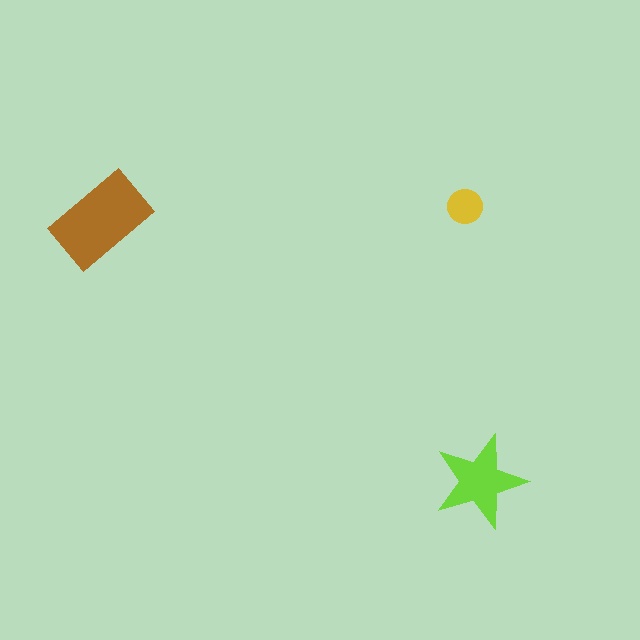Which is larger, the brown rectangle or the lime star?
The brown rectangle.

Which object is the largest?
The brown rectangle.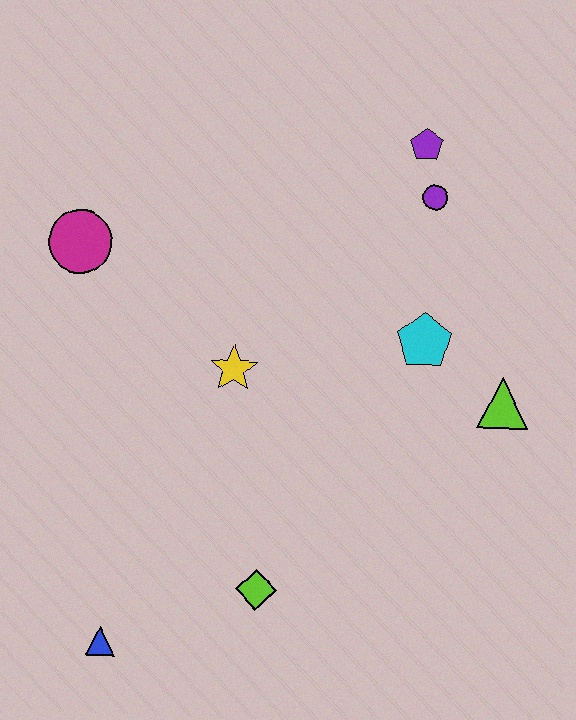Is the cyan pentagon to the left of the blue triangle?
No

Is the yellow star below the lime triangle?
No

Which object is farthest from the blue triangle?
The purple pentagon is farthest from the blue triangle.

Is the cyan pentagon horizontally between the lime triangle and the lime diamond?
Yes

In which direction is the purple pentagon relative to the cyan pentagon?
The purple pentagon is above the cyan pentagon.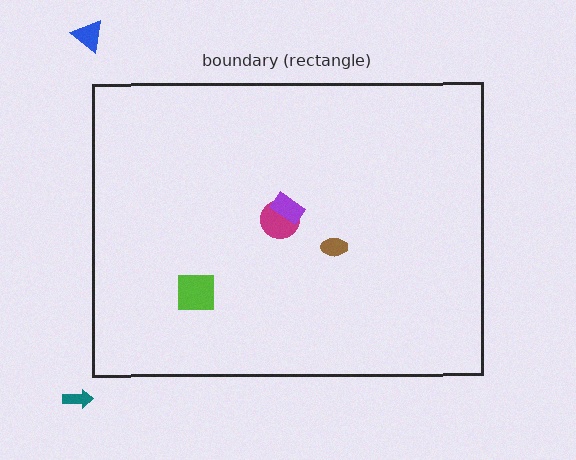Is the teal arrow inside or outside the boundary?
Outside.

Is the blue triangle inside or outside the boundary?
Outside.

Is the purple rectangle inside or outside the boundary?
Inside.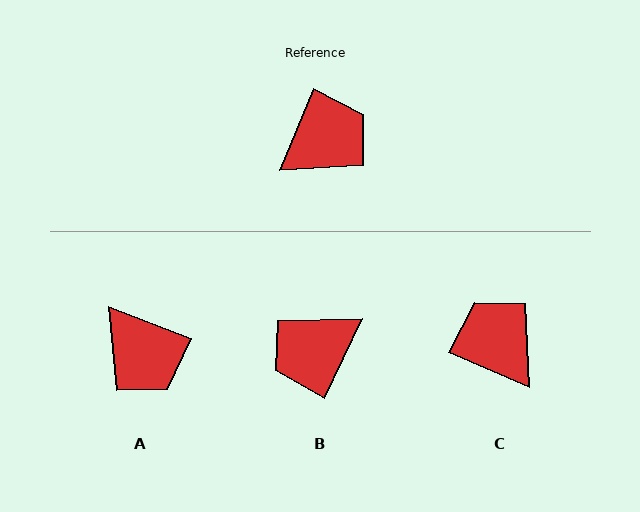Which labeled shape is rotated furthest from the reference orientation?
B, about 177 degrees away.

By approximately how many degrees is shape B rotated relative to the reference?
Approximately 177 degrees counter-clockwise.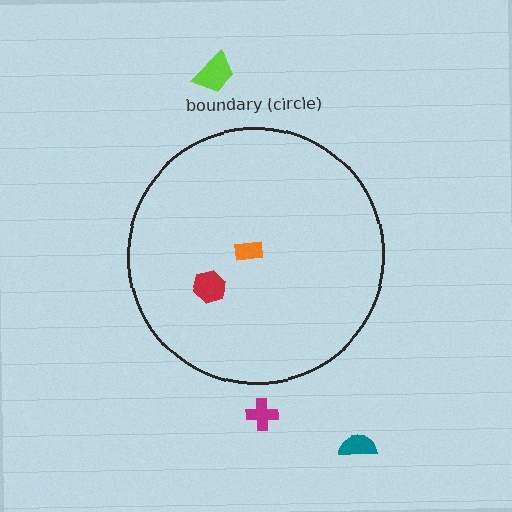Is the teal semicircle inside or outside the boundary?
Outside.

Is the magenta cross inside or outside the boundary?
Outside.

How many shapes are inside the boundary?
2 inside, 3 outside.